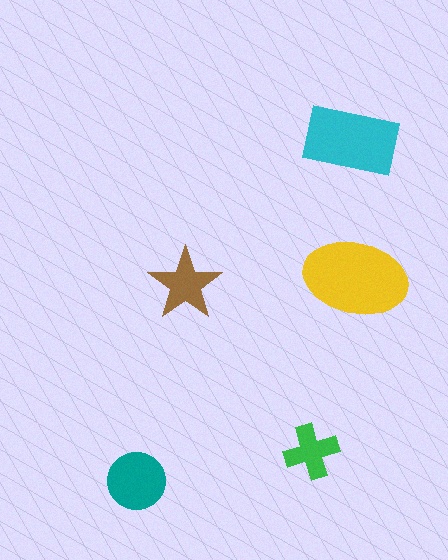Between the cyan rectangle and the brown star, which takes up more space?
The cyan rectangle.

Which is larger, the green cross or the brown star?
The brown star.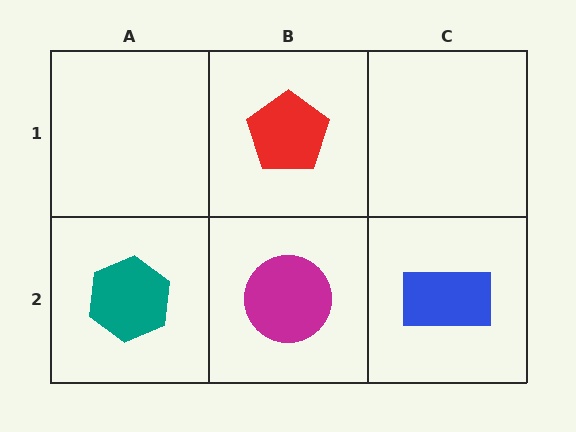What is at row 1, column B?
A red pentagon.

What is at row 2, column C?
A blue rectangle.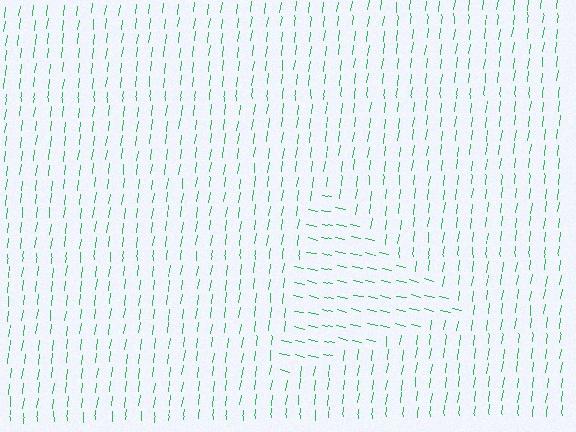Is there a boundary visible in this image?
Yes, there is a texture boundary formed by a change in line orientation.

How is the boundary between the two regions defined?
The boundary is defined purely by a change in line orientation (approximately 84 degrees difference). All lines are the same color and thickness.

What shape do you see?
I see a triangle.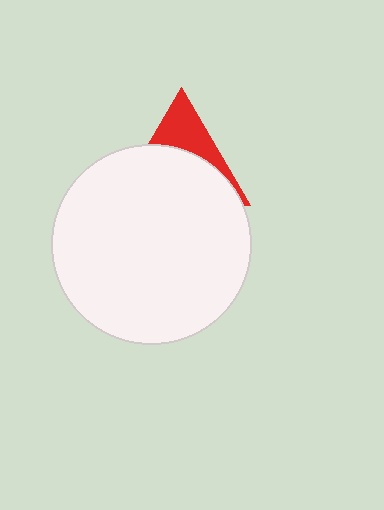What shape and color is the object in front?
The object in front is a white circle.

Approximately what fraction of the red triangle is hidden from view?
Roughly 66% of the red triangle is hidden behind the white circle.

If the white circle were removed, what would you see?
You would see the complete red triangle.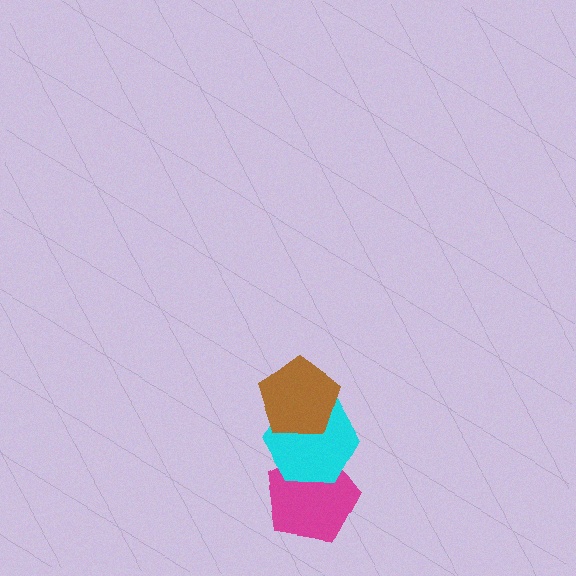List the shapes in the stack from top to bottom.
From top to bottom: the brown pentagon, the cyan hexagon, the magenta pentagon.